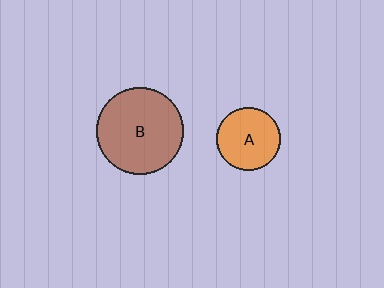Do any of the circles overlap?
No, none of the circles overlap.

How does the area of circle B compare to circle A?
Approximately 1.9 times.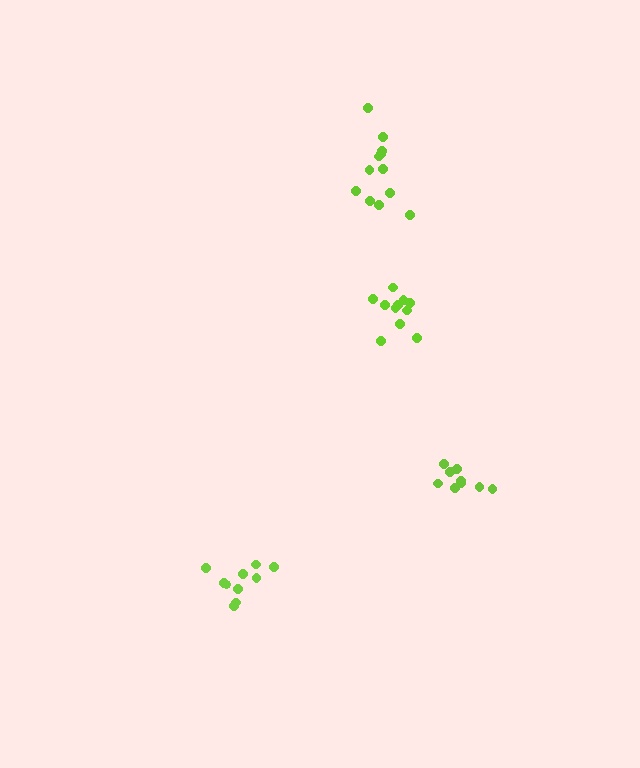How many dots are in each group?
Group 1: 9 dots, Group 2: 10 dots, Group 3: 12 dots, Group 4: 11 dots (42 total).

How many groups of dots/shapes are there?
There are 4 groups.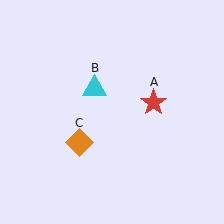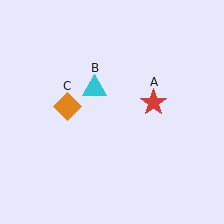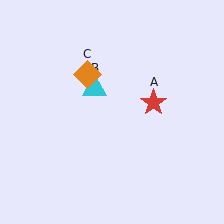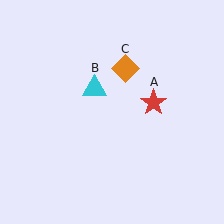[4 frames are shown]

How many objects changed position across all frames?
1 object changed position: orange diamond (object C).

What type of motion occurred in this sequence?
The orange diamond (object C) rotated clockwise around the center of the scene.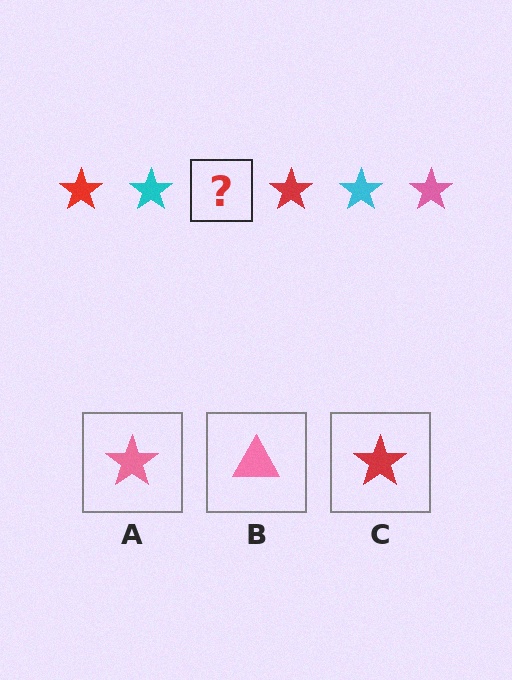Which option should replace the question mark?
Option A.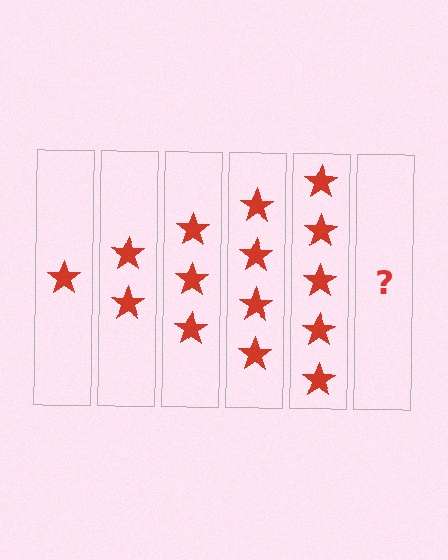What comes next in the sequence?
The next element should be 6 stars.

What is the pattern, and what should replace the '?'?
The pattern is that each step adds one more star. The '?' should be 6 stars.